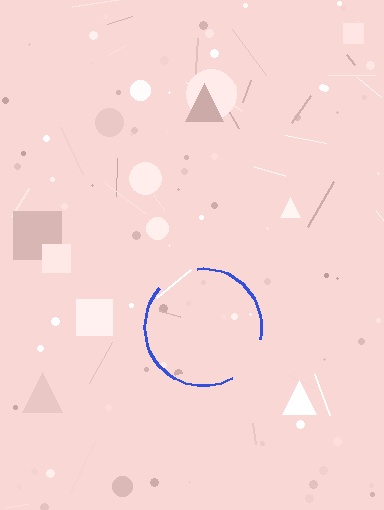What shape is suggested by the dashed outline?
The dashed outline suggests a circle.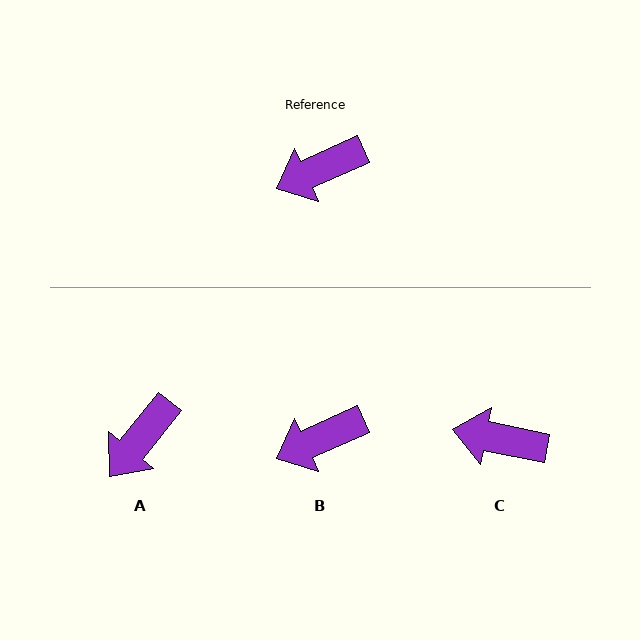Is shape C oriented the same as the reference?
No, it is off by about 36 degrees.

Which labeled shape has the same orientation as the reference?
B.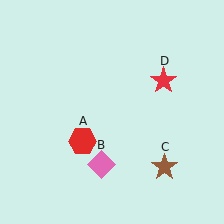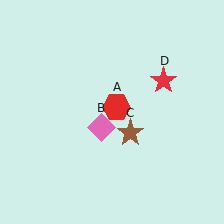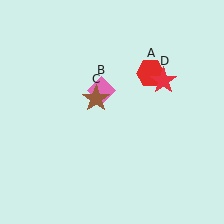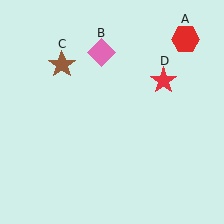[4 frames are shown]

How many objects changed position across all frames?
3 objects changed position: red hexagon (object A), pink diamond (object B), brown star (object C).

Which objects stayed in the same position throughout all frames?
Red star (object D) remained stationary.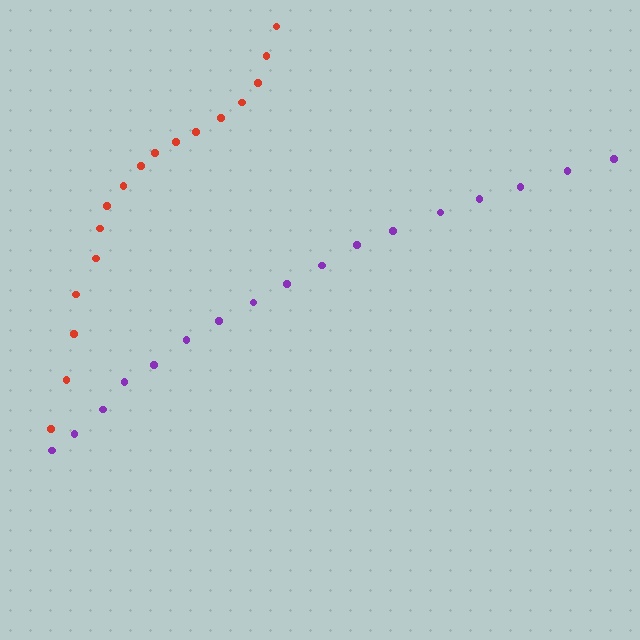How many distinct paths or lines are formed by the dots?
There are 2 distinct paths.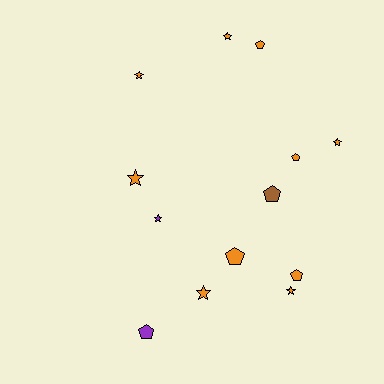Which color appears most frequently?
Orange, with 10 objects.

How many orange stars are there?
There are 6 orange stars.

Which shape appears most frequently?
Star, with 7 objects.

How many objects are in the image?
There are 13 objects.